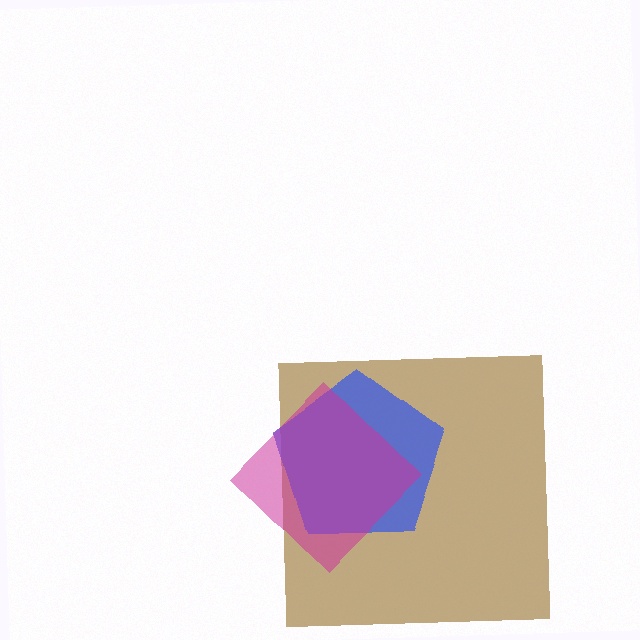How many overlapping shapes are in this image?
There are 3 overlapping shapes in the image.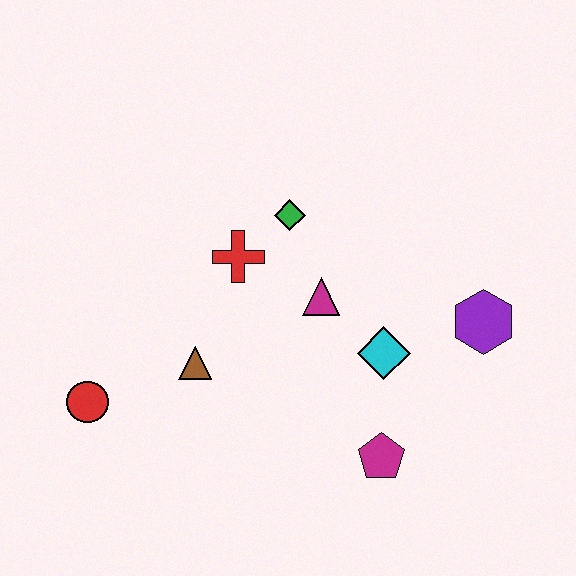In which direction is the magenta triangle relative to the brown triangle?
The magenta triangle is to the right of the brown triangle.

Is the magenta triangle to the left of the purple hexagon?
Yes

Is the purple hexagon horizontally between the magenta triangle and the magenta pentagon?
No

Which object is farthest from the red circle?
The purple hexagon is farthest from the red circle.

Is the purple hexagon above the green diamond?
No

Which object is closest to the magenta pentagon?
The cyan diamond is closest to the magenta pentagon.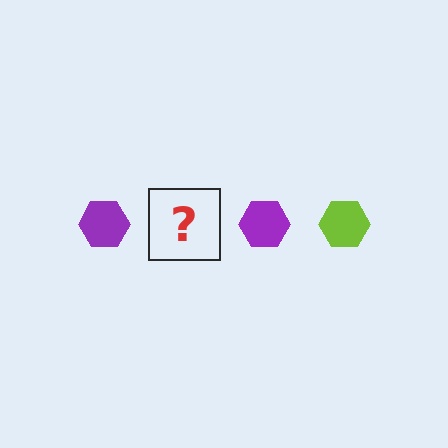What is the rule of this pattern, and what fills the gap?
The rule is that the pattern cycles through purple, lime hexagons. The gap should be filled with a lime hexagon.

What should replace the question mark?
The question mark should be replaced with a lime hexagon.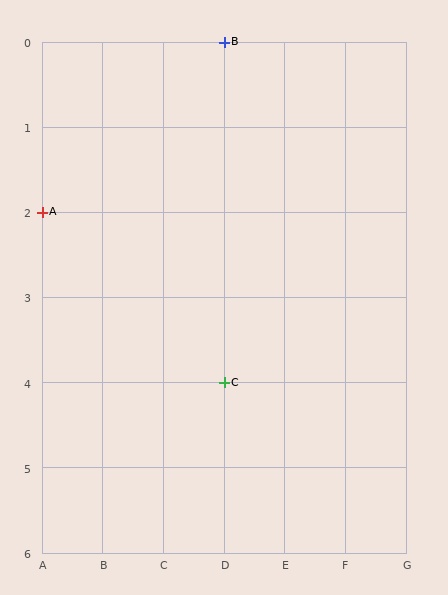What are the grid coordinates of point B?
Point B is at grid coordinates (D, 0).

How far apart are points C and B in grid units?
Points C and B are 4 rows apart.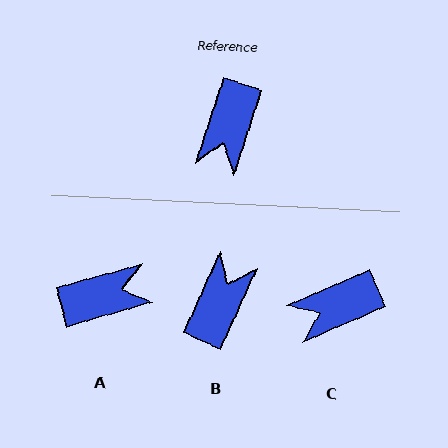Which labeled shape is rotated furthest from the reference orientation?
B, about 174 degrees away.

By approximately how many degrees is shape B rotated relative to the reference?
Approximately 174 degrees counter-clockwise.